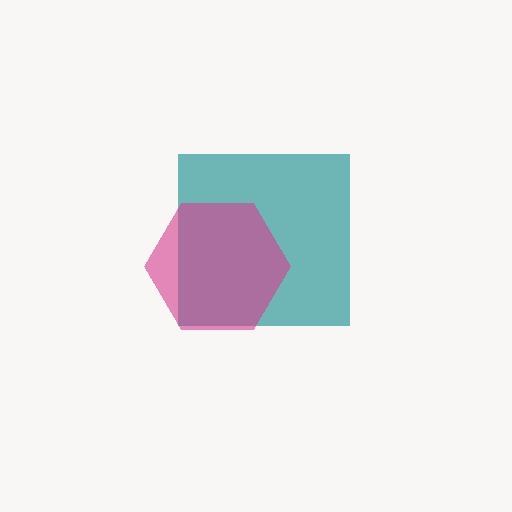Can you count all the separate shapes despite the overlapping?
Yes, there are 2 separate shapes.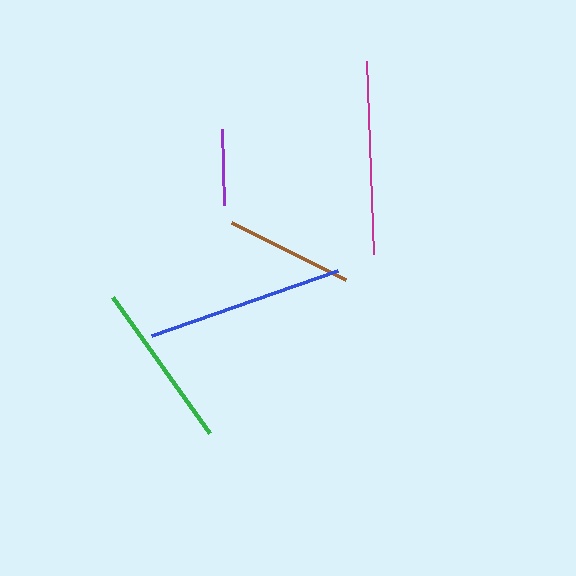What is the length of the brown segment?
The brown segment is approximately 128 pixels long.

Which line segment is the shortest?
The purple line is the shortest at approximately 75 pixels.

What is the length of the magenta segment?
The magenta segment is approximately 193 pixels long.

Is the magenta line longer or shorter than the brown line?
The magenta line is longer than the brown line.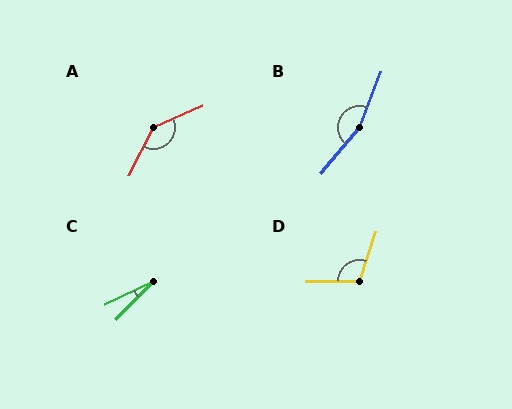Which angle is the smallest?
C, at approximately 20 degrees.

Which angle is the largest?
B, at approximately 162 degrees.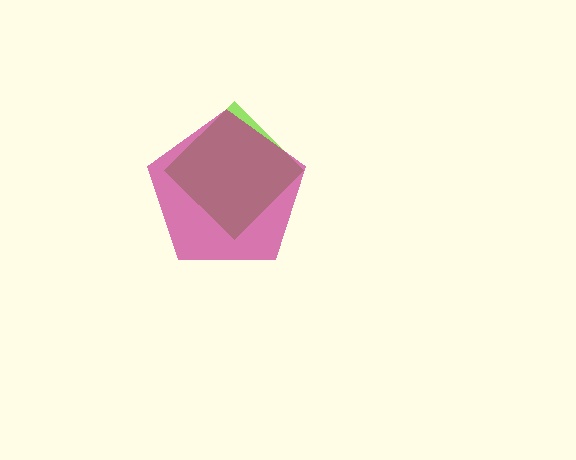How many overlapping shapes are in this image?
There are 2 overlapping shapes in the image.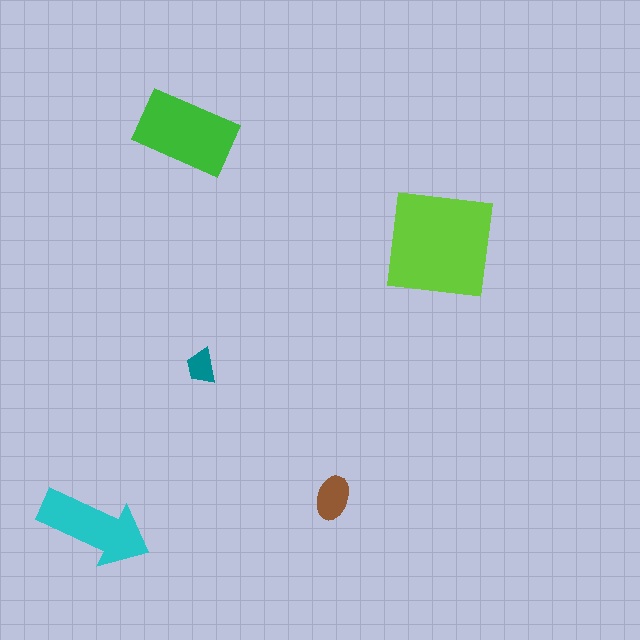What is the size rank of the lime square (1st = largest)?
1st.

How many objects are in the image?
There are 5 objects in the image.